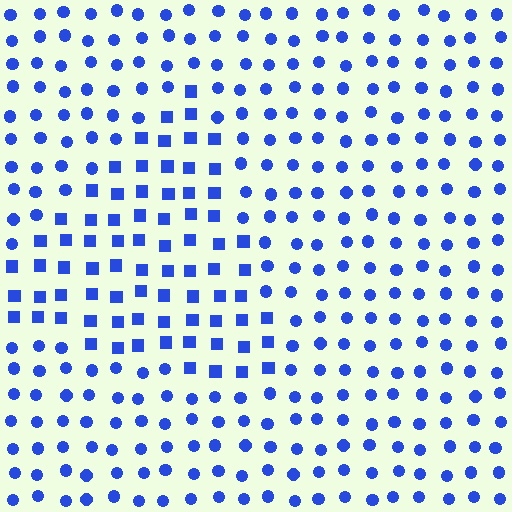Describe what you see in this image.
The image is filled with small blue elements arranged in a uniform grid. A triangle-shaped region contains squares, while the surrounding area contains circles. The boundary is defined purely by the change in element shape.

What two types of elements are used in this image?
The image uses squares inside the triangle region and circles outside it.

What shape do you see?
I see a triangle.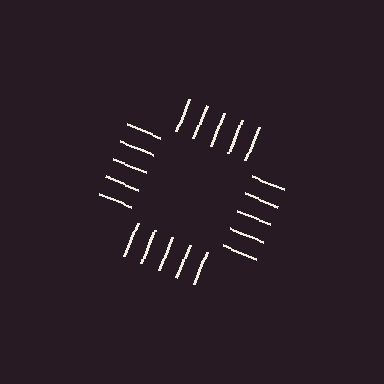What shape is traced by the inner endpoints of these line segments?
An illusory square — the line segments terminate on its edges but no continuous stroke is drawn.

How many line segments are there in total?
20 — 5 along each of the 4 edges.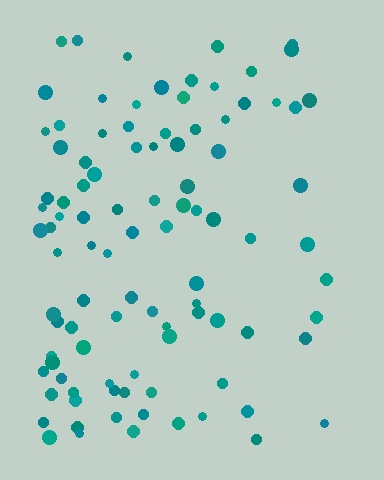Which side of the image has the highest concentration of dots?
The left.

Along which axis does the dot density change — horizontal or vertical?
Horizontal.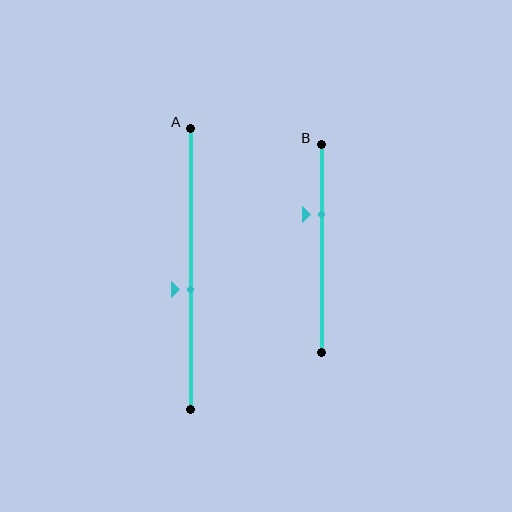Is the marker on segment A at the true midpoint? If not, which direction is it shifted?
No, the marker on segment A is shifted downward by about 7% of the segment length.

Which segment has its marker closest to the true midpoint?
Segment A has its marker closest to the true midpoint.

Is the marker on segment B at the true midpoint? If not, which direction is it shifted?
No, the marker on segment B is shifted upward by about 17% of the segment length.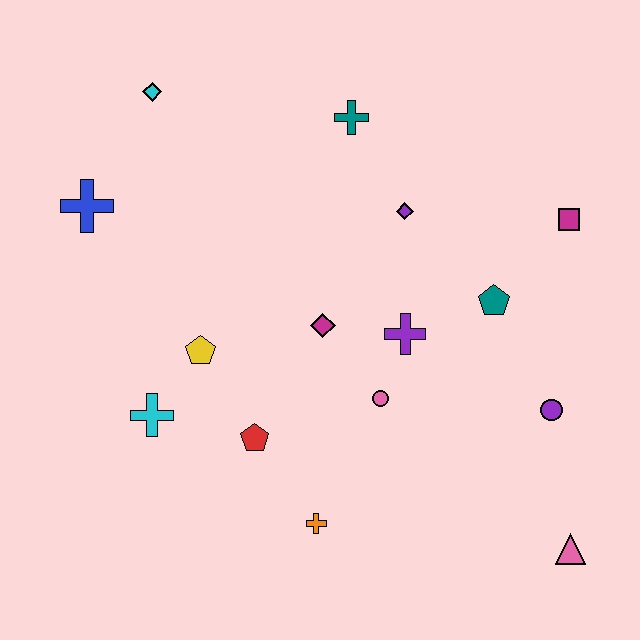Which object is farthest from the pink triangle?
The cyan diamond is farthest from the pink triangle.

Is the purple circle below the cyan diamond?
Yes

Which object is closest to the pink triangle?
The purple circle is closest to the pink triangle.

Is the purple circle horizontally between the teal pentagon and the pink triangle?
Yes